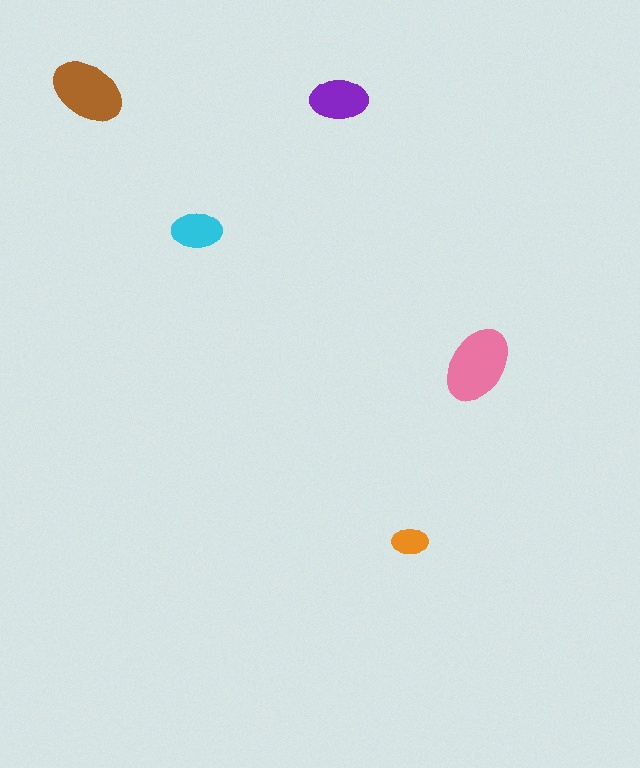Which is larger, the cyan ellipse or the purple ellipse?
The purple one.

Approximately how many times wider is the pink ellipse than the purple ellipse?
About 1.5 times wider.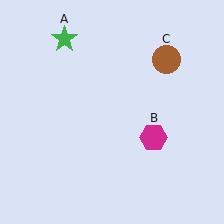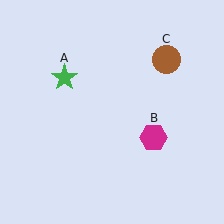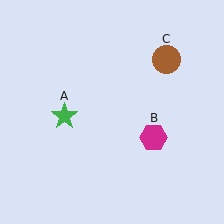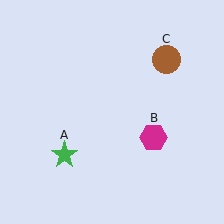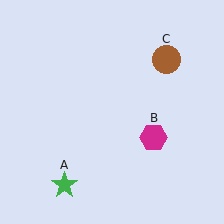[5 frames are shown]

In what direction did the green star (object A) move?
The green star (object A) moved down.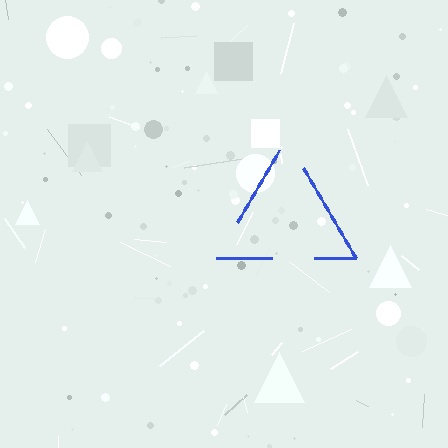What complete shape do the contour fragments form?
The contour fragments form a triangle.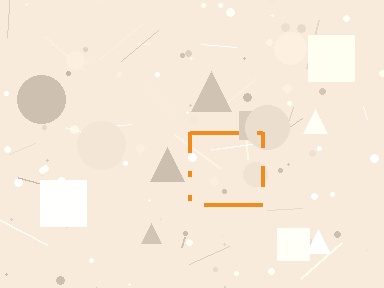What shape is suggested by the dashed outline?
The dashed outline suggests a square.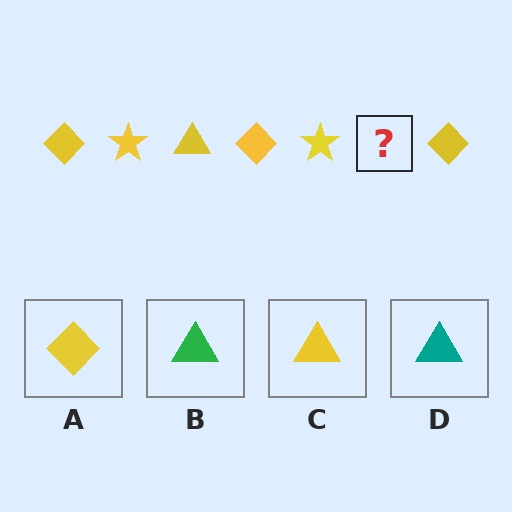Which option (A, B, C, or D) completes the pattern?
C.